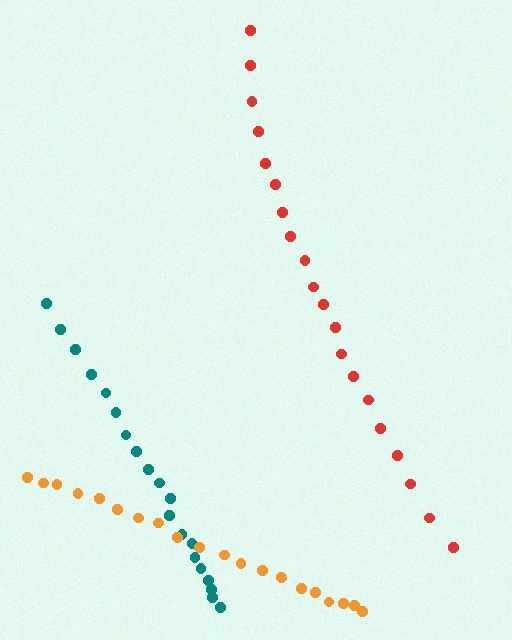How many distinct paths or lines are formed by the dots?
There are 3 distinct paths.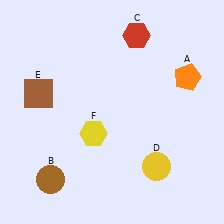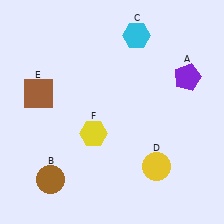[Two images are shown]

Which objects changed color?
A changed from orange to purple. C changed from red to cyan.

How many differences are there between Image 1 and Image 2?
There are 2 differences between the two images.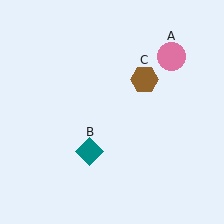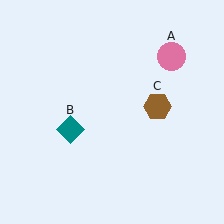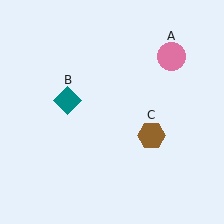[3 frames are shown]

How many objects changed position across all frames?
2 objects changed position: teal diamond (object B), brown hexagon (object C).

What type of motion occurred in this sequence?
The teal diamond (object B), brown hexagon (object C) rotated clockwise around the center of the scene.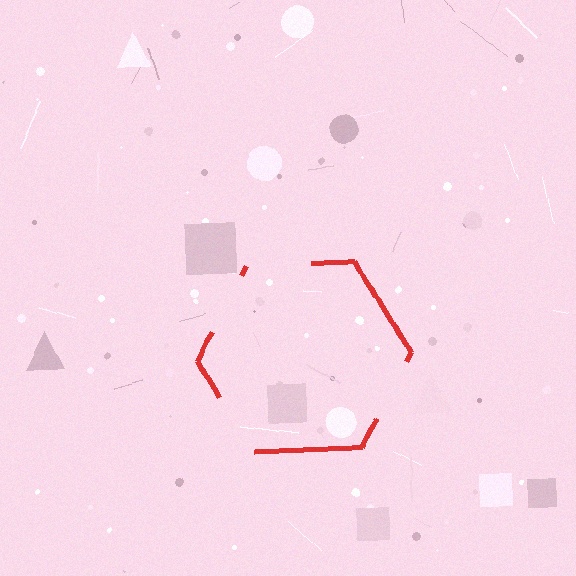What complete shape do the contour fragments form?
The contour fragments form a hexagon.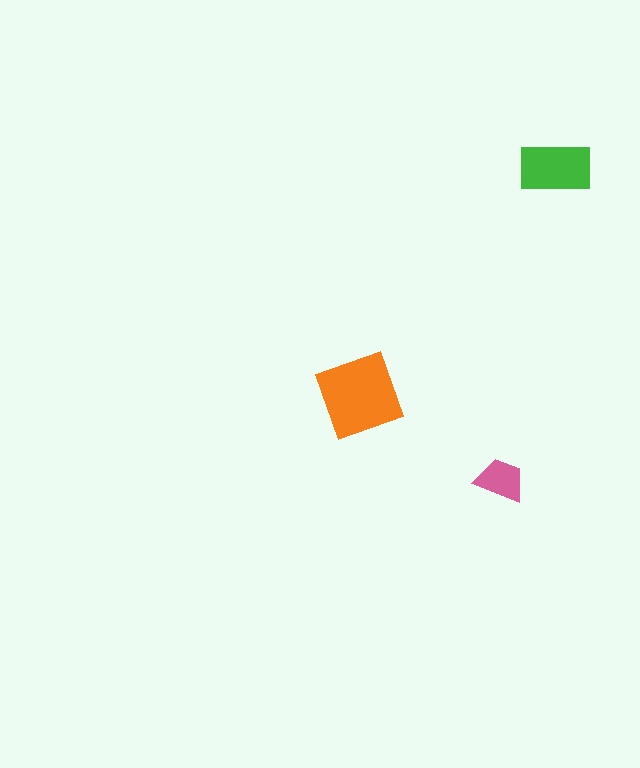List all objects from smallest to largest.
The pink trapezoid, the green rectangle, the orange diamond.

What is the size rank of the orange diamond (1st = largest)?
1st.